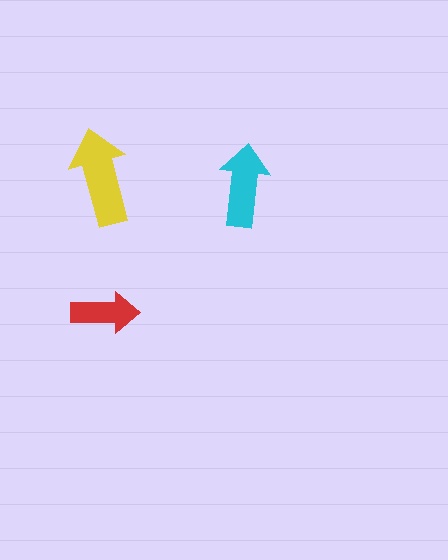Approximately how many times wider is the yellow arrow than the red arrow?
About 1.5 times wider.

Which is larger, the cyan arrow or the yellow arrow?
The yellow one.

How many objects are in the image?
There are 3 objects in the image.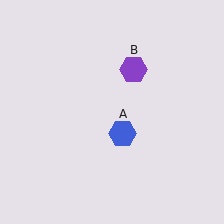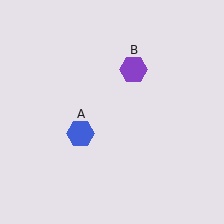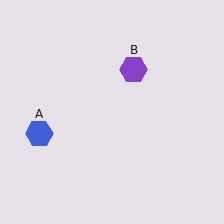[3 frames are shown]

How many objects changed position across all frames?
1 object changed position: blue hexagon (object A).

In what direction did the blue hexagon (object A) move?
The blue hexagon (object A) moved left.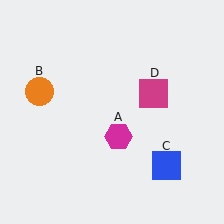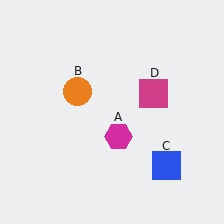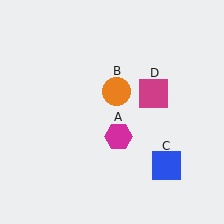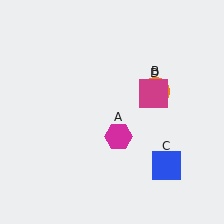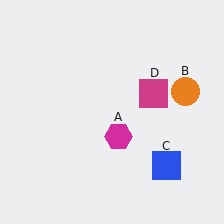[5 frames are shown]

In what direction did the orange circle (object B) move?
The orange circle (object B) moved right.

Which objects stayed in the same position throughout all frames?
Magenta hexagon (object A) and blue square (object C) and magenta square (object D) remained stationary.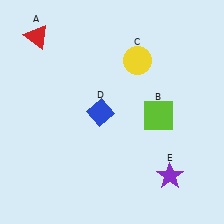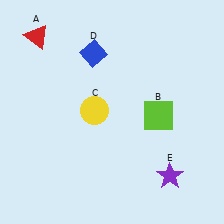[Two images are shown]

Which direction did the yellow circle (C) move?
The yellow circle (C) moved down.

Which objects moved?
The objects that moved are: the yellow circle (C), the blue diamond (D).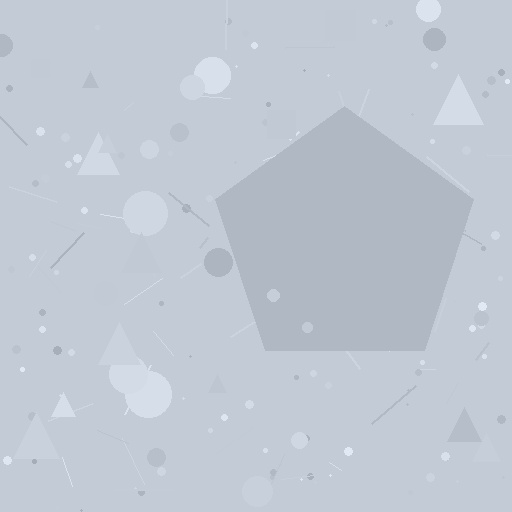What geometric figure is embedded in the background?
A pentagon is embedded in the background.